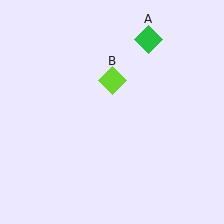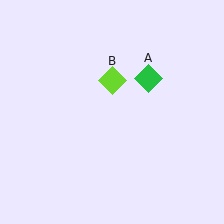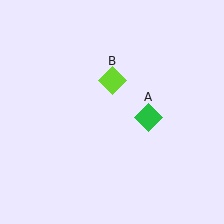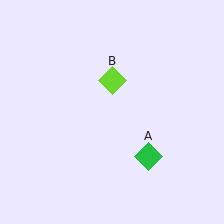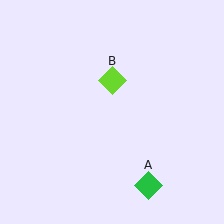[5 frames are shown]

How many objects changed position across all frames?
1 object changed position: green diamond (object A).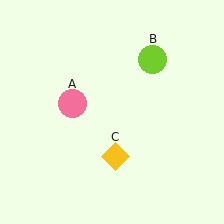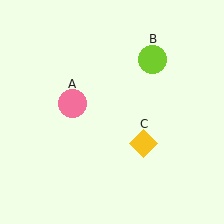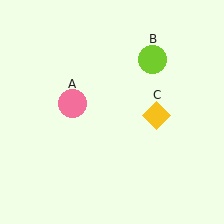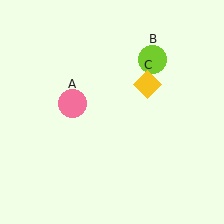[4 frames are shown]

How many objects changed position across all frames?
1 object changed position: yellow diamond (object C).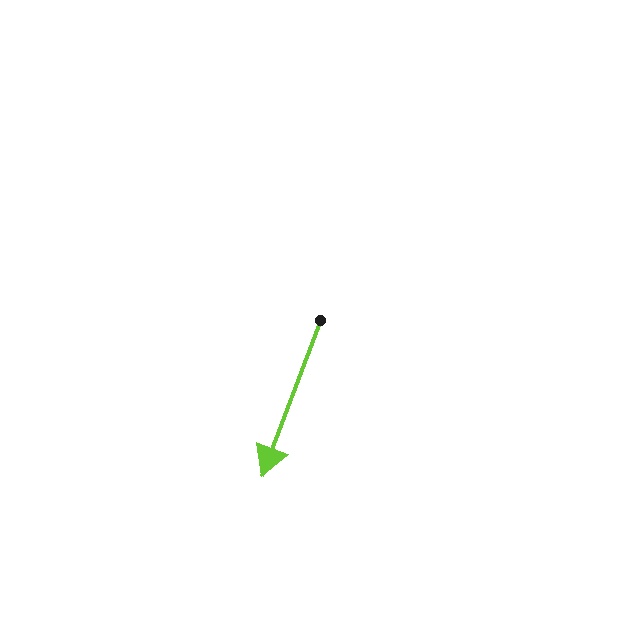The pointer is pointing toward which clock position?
Roughly 7 o'clock.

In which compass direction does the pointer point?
South.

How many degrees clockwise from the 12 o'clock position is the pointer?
Approximately 200 degrees.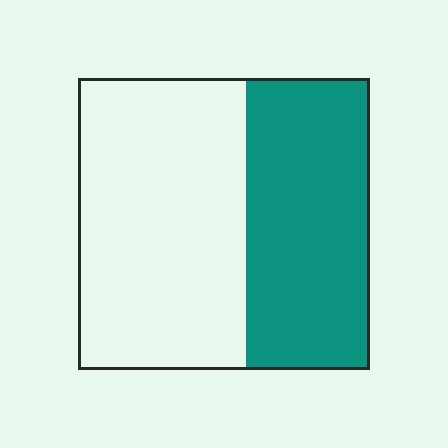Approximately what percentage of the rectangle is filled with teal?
Approximately 40%.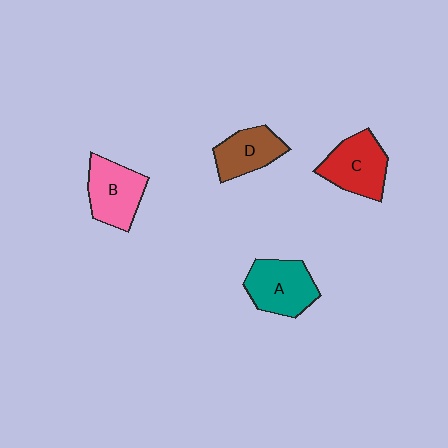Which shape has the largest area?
Shape A (teal).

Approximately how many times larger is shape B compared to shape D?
Approximately 1.2 times.